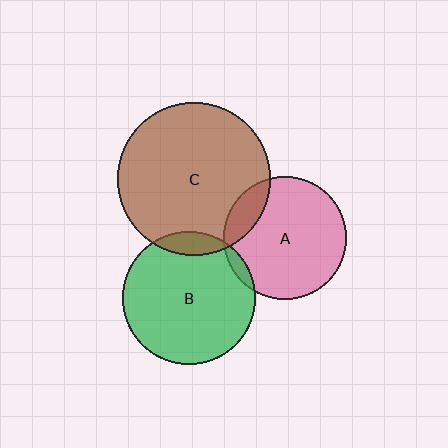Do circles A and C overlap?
Yes.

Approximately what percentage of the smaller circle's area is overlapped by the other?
Approximately 15%.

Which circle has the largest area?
Circle C (brown).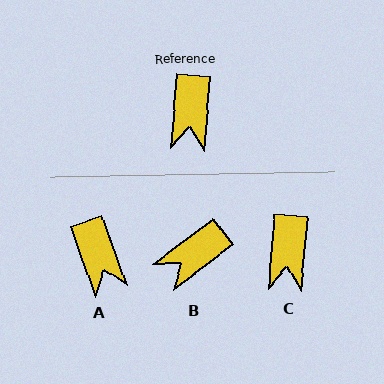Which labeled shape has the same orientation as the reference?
C.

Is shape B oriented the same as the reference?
No, it is off by about 48 degrees.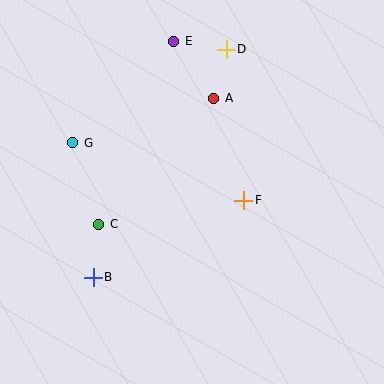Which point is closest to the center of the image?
Point F at (244, 200) is closest to the center.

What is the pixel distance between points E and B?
The distance between E and B is 250 pixels.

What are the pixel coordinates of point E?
Point E is at (174, 41).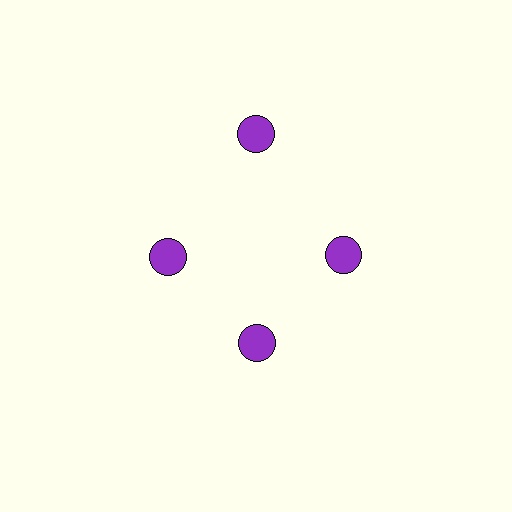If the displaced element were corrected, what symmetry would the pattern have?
It would have 4-fold rotational symmetry — the pattern would map onto itself every 90 degrees.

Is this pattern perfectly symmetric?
No. The 4 purple circles are arranged in a ring, but one element near the 12 o'clock position is pushed outward from the center, breaking the 4-fold rotational symmetry.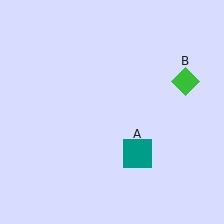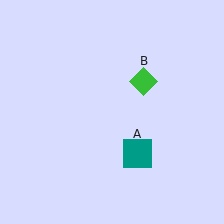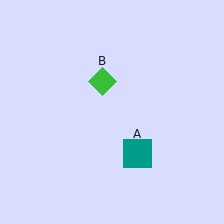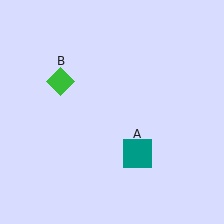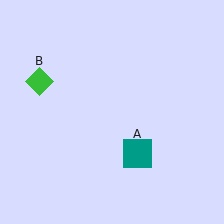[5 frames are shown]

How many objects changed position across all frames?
1 object changed position: green diamond (object B).